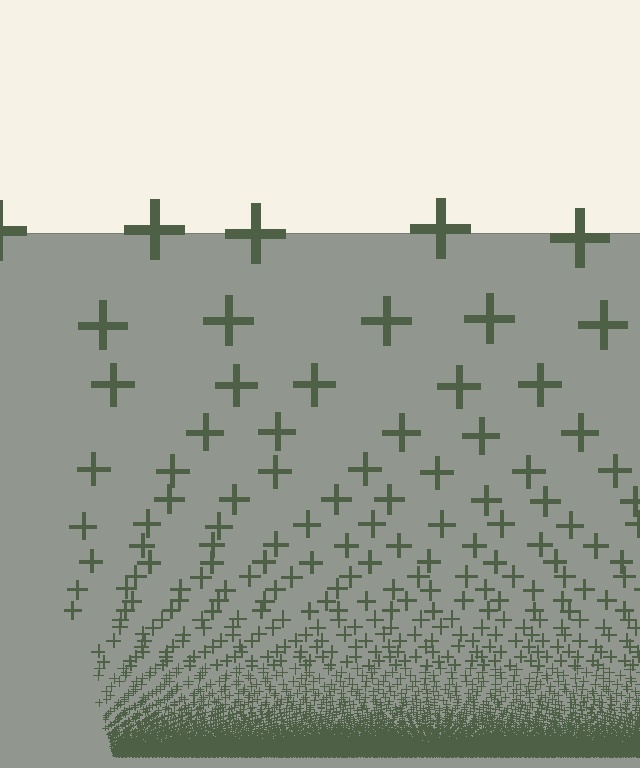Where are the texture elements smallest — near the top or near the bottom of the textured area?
Near the bottom.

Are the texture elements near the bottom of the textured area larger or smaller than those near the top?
Smaller. The gradient is inverted — elements near the bottom are smaller and denser.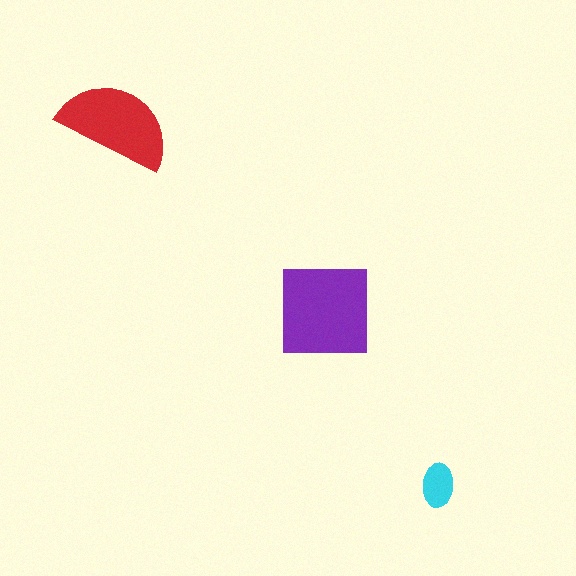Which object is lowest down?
The cyan ellipse is bottommost.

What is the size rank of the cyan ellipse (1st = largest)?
3rd.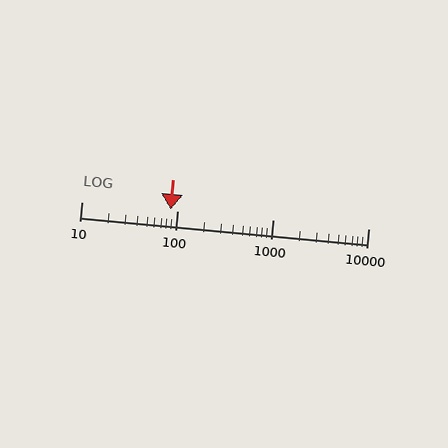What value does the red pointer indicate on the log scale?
The pointer indicates approximately 86.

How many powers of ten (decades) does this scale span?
The scale spans 3 decades, from 10 to 10000.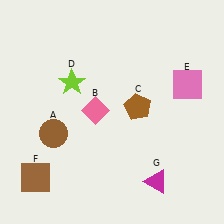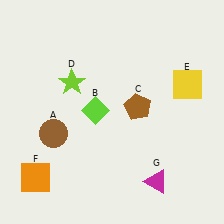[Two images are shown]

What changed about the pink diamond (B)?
In Image 1, B is pink. In Image 2, it changed to lime.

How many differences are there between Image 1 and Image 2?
There are 3 differences between the two images.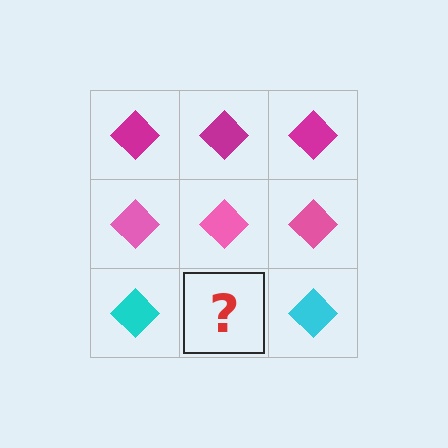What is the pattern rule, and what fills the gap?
The rule is that each row has a consistent color. The gap should be filled with a cyan diamond.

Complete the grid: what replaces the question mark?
The question mark should be replaced with a cyan diamond.